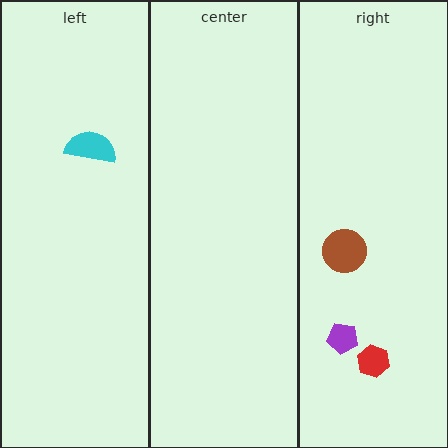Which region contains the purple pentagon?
The right region.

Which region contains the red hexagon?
The right region.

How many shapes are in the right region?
3.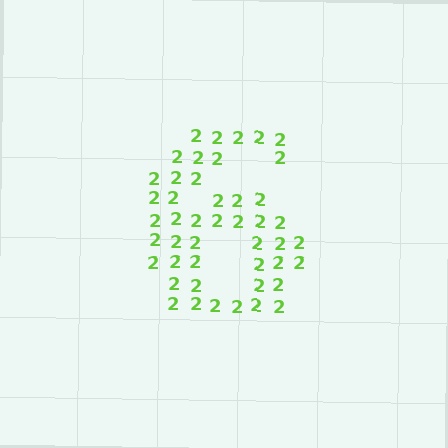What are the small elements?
The small elements are digit 2's.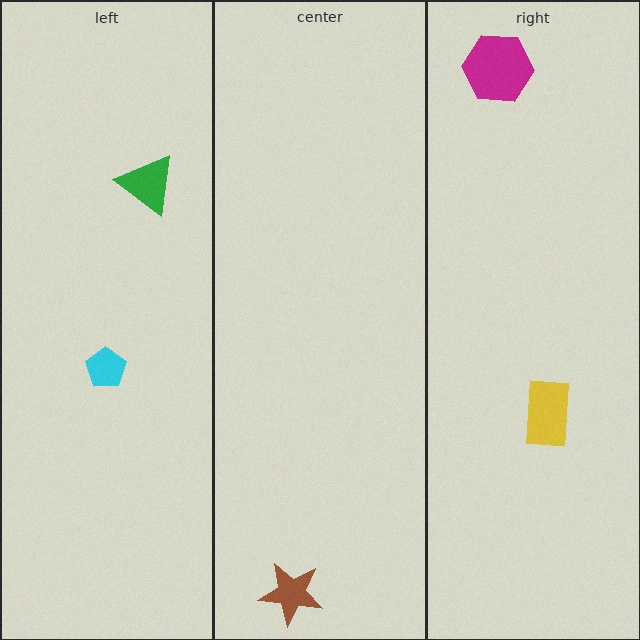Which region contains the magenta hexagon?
The right region.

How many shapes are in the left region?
2.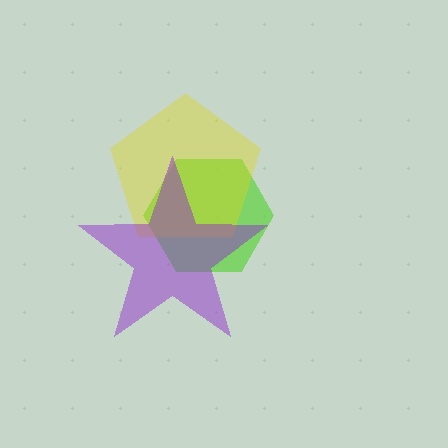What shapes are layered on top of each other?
The layered shapes are: a lime hexagon, a yellow pentagon, a purple star.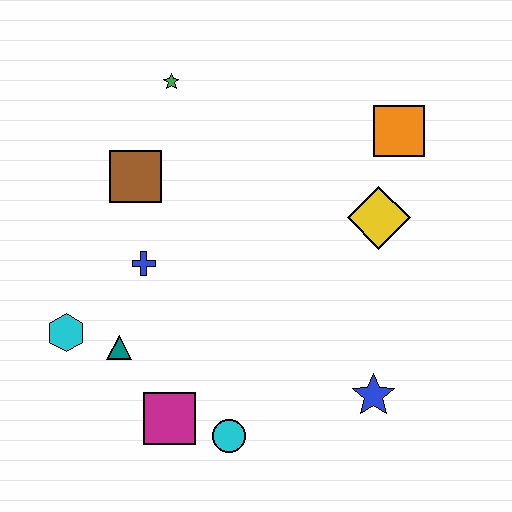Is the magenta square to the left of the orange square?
Yes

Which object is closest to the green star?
The brown square is closest to the green star.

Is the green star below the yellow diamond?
No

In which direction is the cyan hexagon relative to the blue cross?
The cyan hexagon is to the left of the blue cross.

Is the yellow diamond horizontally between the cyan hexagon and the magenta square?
No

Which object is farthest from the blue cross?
The orange square is farthest from the blue cross.